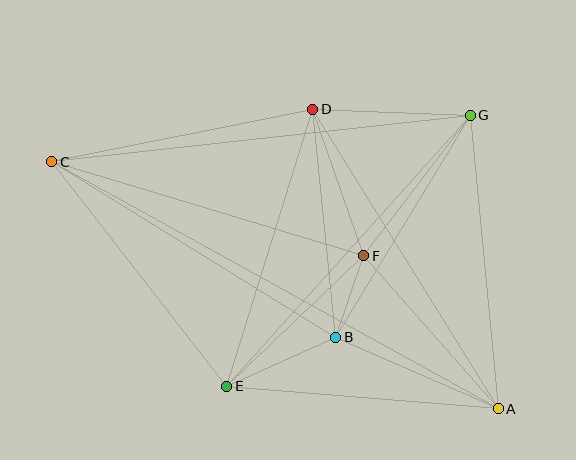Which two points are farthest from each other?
Points A and C are farthest from each other.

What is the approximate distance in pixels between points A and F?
The distance between A and F is approximately 204 pixels.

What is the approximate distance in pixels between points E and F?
The distance between E and F is approximately 189 pixels.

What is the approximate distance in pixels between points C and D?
The distance between C and D is approximately 267 pixels.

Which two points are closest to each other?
Points B and F are closest to each other.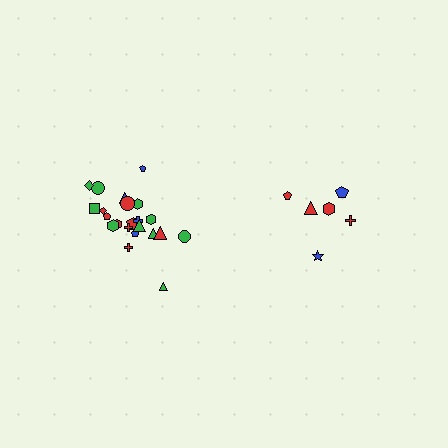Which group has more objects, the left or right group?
The left group.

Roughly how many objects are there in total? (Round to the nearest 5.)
Roughly 30 objects in total.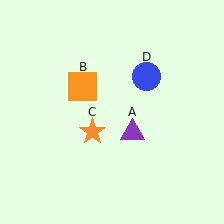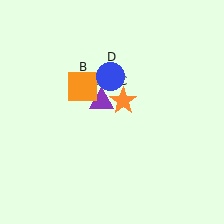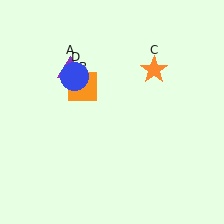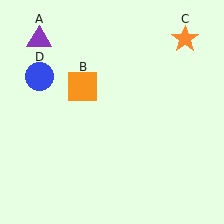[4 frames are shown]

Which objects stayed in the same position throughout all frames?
Orange square (object B) remained stationary.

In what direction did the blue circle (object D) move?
The blue circle (object D) moved left.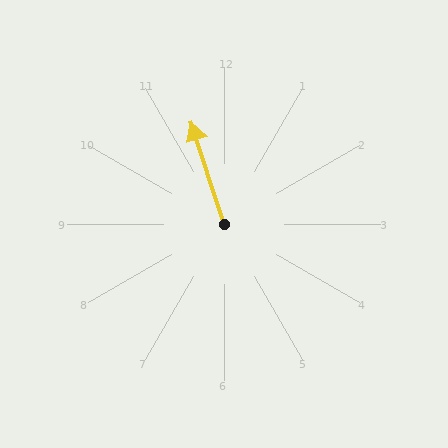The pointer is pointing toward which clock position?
Roughly 11 o'clock.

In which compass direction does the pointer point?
North.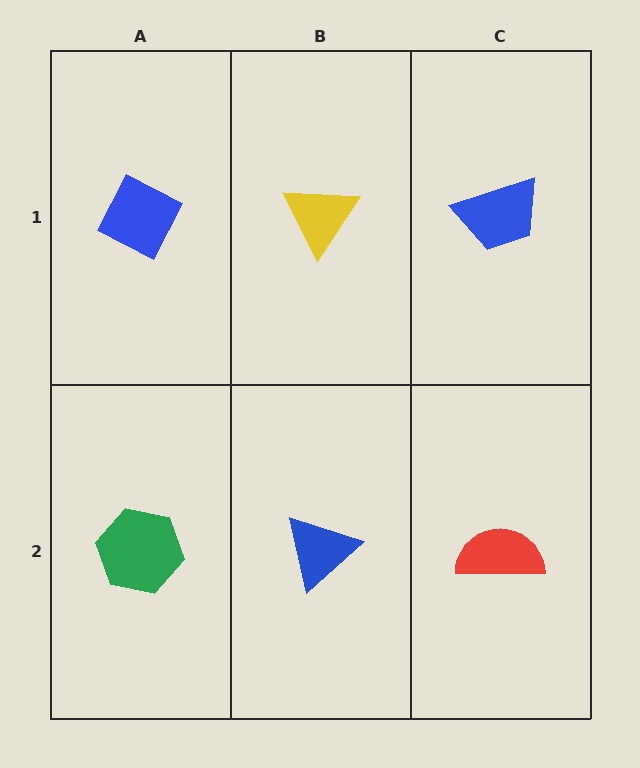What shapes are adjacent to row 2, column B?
A yellow triangle (row 1, column B), a green hexagon (row 2, column A), a red semicircle (row 2, column C).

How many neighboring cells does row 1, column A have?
2.